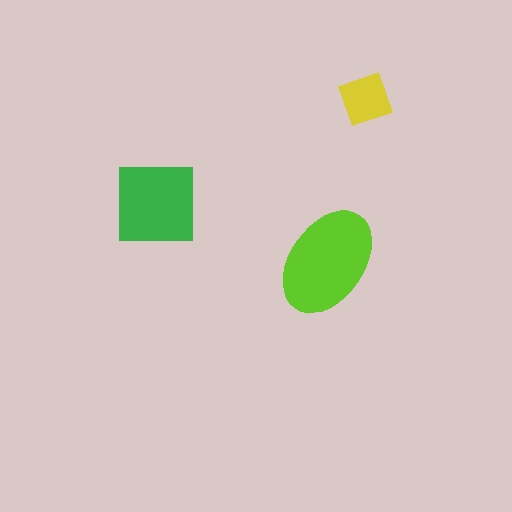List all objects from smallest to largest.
The yellow diamond, the green square, the lime ellipse.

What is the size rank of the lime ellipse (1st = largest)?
1st.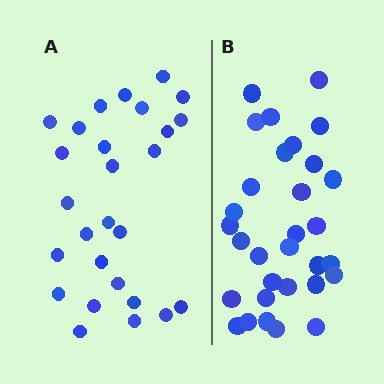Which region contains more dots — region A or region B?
Region B (the right region) has more dots.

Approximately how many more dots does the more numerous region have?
Region B has about 4 more dots than region A.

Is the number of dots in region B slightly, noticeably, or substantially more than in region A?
Region B has only slightly more — the two regions are fairly close. The ratio is roughly 1.1 to 1.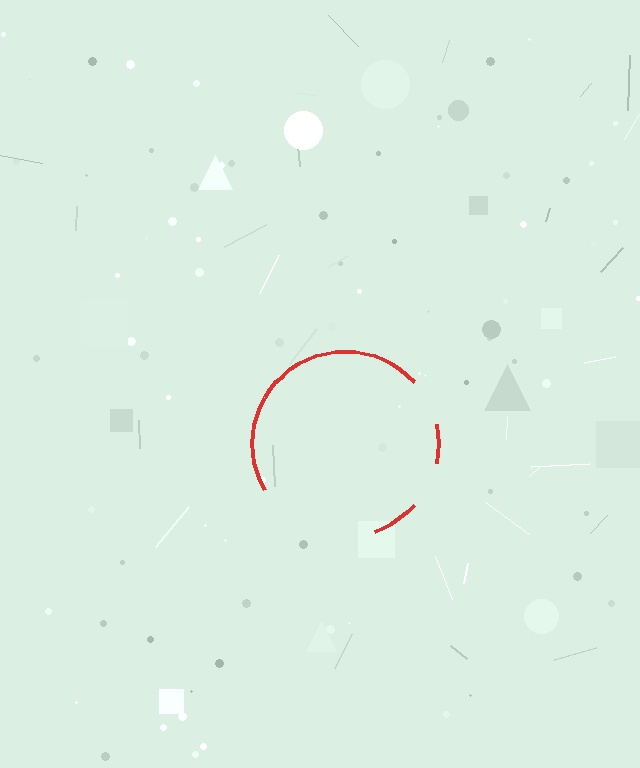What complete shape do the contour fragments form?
The contour fragments form a circle.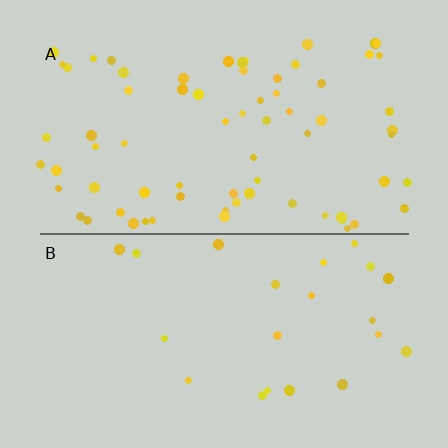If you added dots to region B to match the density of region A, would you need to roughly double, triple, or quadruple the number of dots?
Approximately triple.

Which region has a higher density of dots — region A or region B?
A (the top).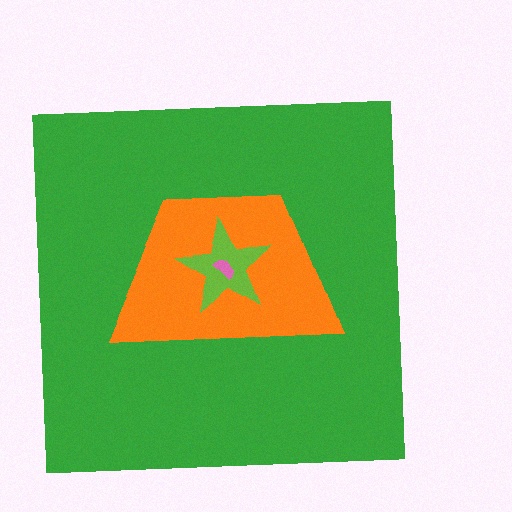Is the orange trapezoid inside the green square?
Yes.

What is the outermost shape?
The green square.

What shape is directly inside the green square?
The orange trapezoid.